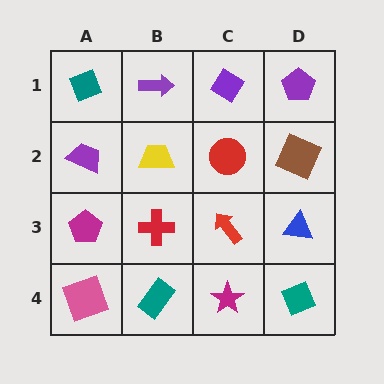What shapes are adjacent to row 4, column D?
A blue triangle (row 3, column D), a magenta star (row 4, column C).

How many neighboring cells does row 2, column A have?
3.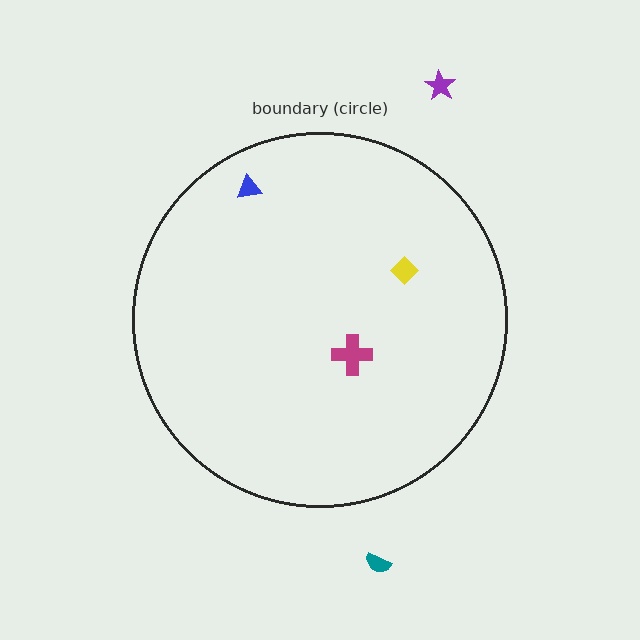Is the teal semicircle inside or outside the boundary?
Outside.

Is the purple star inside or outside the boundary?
Outside.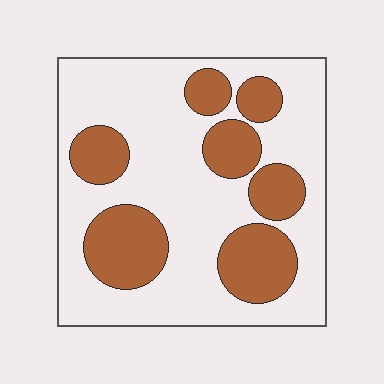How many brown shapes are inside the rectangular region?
7.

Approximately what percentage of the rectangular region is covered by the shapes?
Approximately 30%.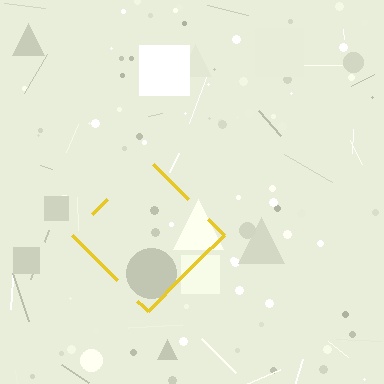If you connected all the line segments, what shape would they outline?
They would outline a diamond.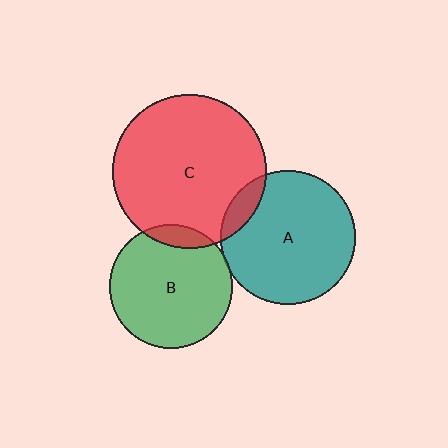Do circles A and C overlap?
Yes.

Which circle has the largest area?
Circle C (red).